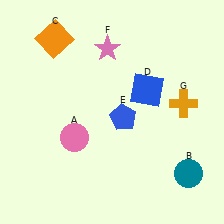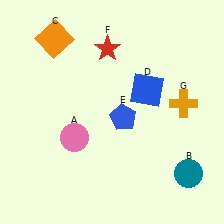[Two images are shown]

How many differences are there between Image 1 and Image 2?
There is 1 difference between the two images.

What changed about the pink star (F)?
In Image 1, F is pink. In Image 2, it changed to red.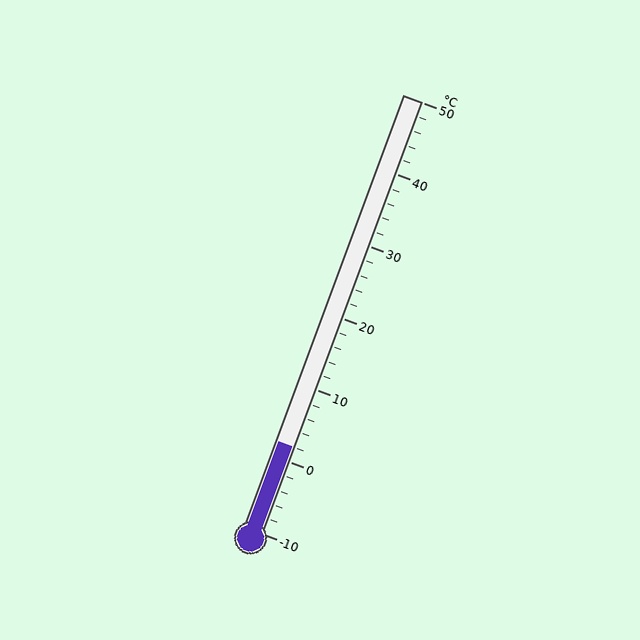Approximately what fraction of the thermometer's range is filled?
The thermometer is filled to approximately 20% of its range.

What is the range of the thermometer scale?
The thermometer scale ranges from -10°C to 50°C.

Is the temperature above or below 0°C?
The temperature is above 0°C.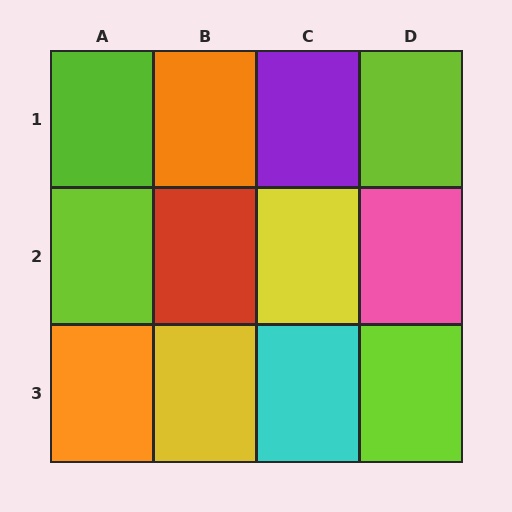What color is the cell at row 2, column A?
Lime.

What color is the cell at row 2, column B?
Red.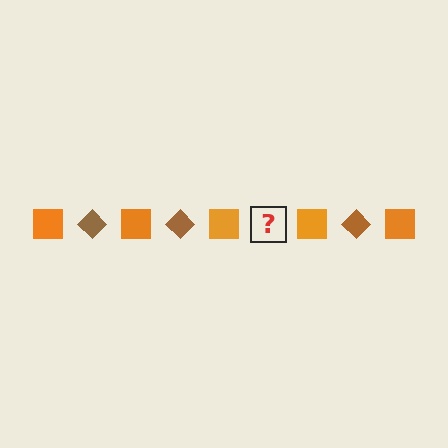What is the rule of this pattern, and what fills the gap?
The rule is that the pattern alternates between orange square and brown diamond. The gap should be filled with a brown diamond.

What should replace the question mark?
The question mark should be replaced with a brown diamond.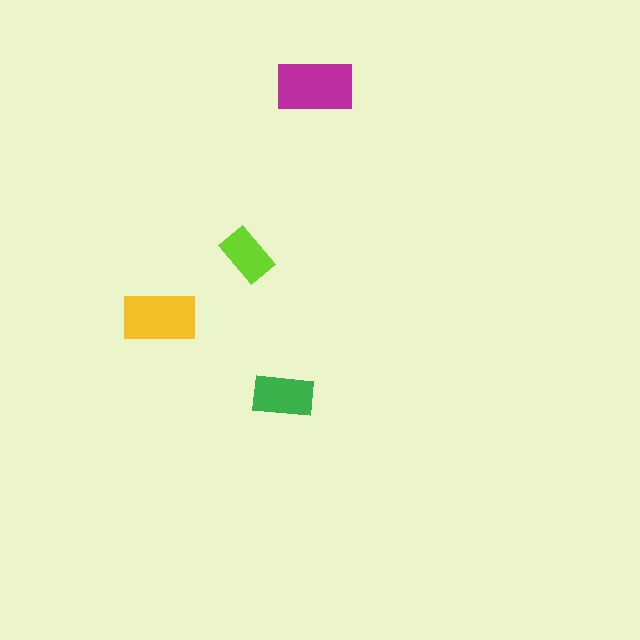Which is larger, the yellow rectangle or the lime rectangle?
The yellow one.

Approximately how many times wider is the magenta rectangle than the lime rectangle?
About 1.5 times wider.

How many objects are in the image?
There are 4 objects in the image.